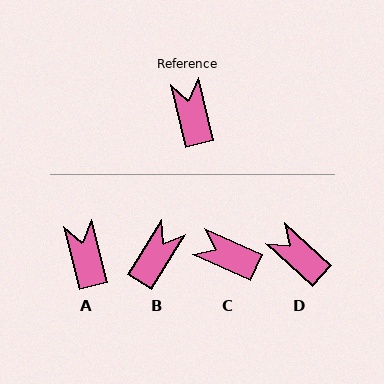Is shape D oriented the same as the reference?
No, it is off by about 33 degrees.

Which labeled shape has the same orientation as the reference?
A.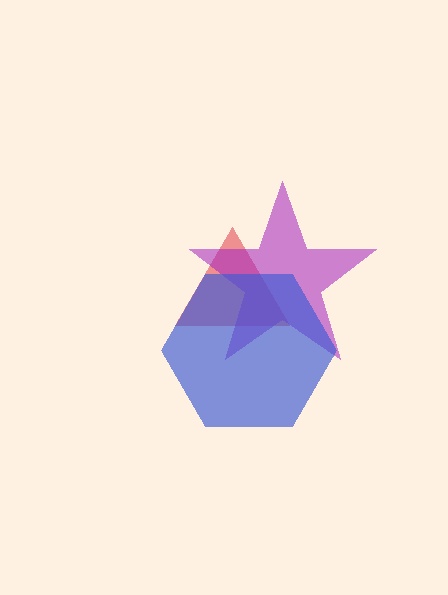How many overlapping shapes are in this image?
There are 3 overlapping shapes in the image.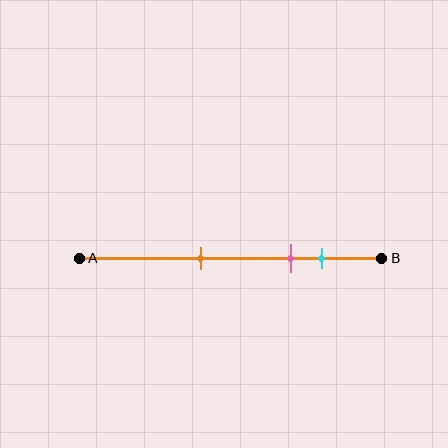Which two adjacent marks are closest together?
The pink and cyan marks are the closest adjacent pair.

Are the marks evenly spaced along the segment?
No, the marks are not evenly spaced.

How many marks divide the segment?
There are 3 marks dividing the segment.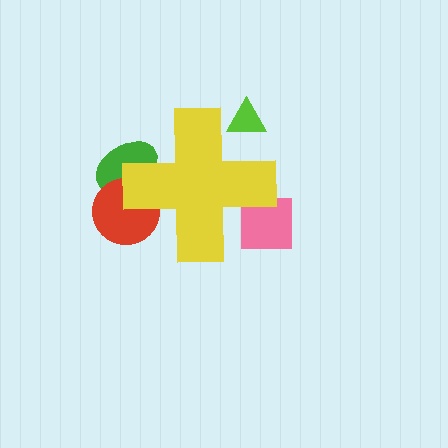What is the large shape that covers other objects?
A yellow cross.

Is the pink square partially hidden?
Yes, the pink square is partially hidden behind the yellow cross.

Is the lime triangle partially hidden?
Yes, the lime triangle is partially hidden behind the yellow cross.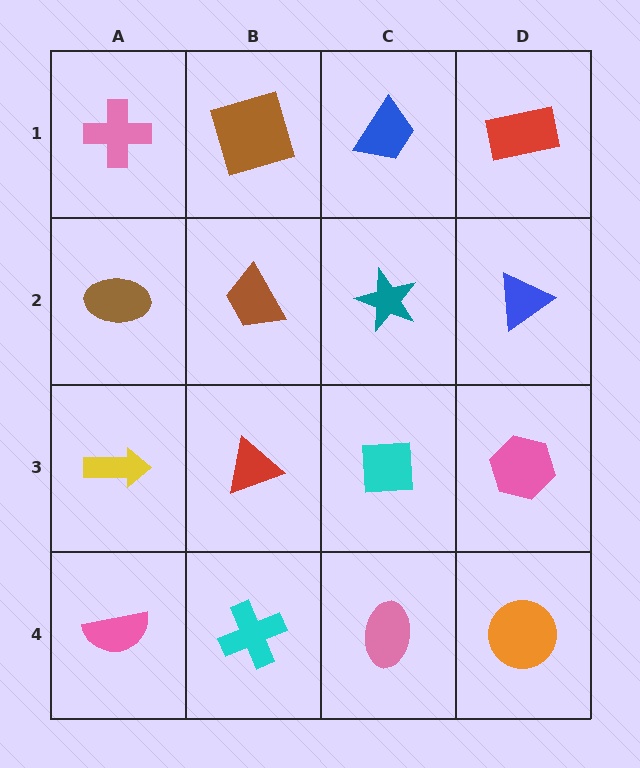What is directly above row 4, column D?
A pink hexagon.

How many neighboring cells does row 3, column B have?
4.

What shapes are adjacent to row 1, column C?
A teal star (row 2, column C), a brown square (row 1, column B), a red rectangle (row 1, column D).